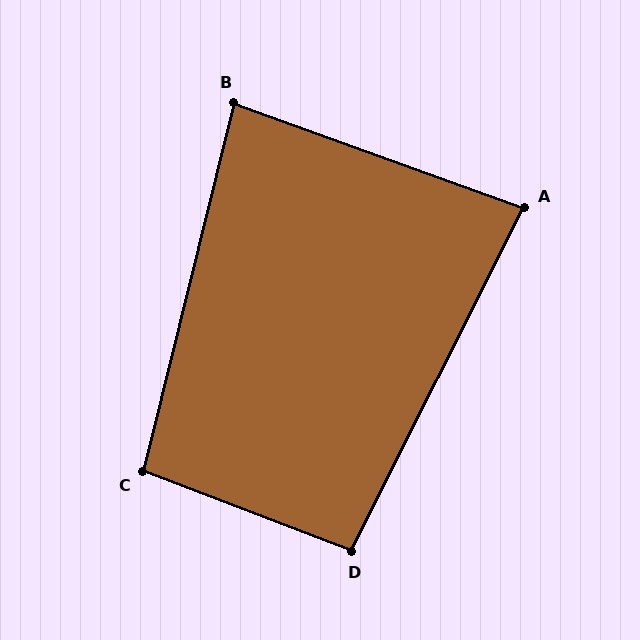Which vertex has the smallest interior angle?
A, at approximately 83 degrees.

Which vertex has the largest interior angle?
C, at approximately 97 degrees.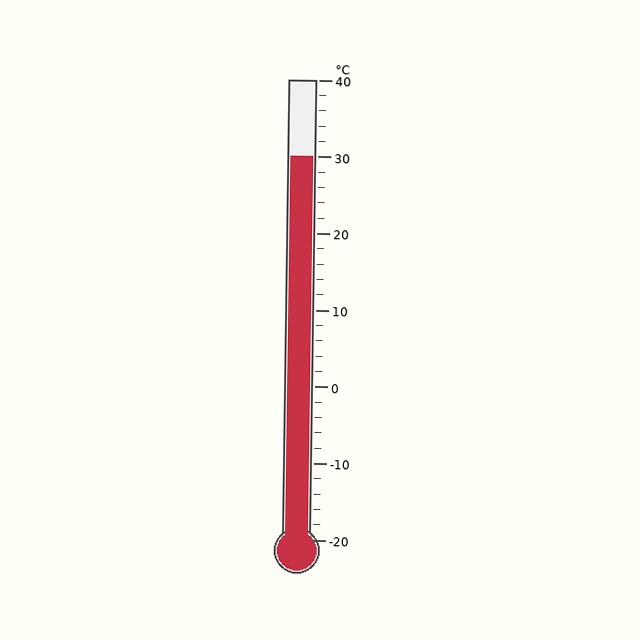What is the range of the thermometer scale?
The thermometer scale ranges from -20°C to 40°C.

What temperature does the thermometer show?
The thermometer shows approximately 30°C.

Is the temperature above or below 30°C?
The temperature is at 30°C.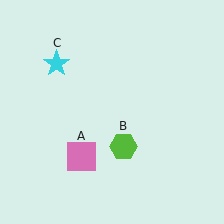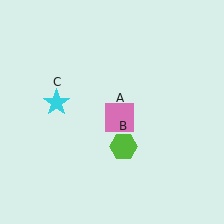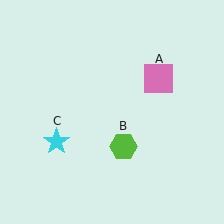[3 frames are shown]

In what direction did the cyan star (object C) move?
The cyan star (object C) moved down.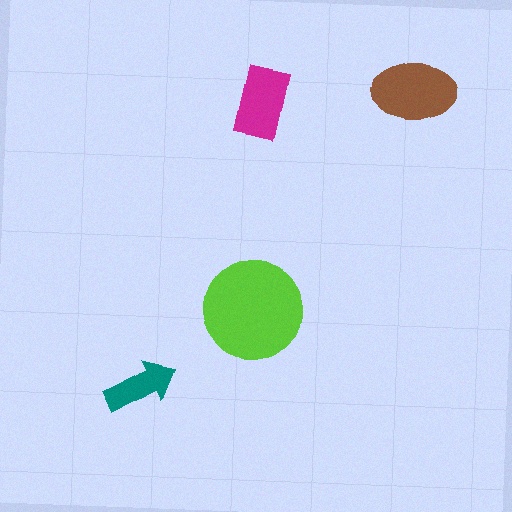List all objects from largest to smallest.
The lime circle, the brown ellipse, the magenta rectangle, the teal arrow.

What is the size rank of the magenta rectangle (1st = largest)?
3rd.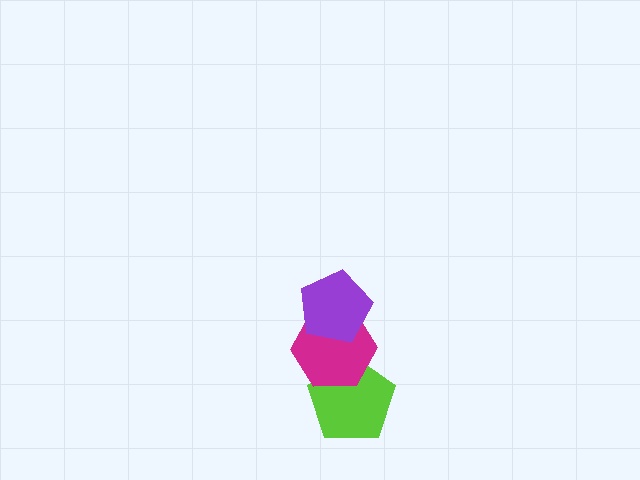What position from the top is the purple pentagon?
The purple pentagon is 1st from the top.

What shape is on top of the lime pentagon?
The magenta hexagon is on top of the lime pentagon.